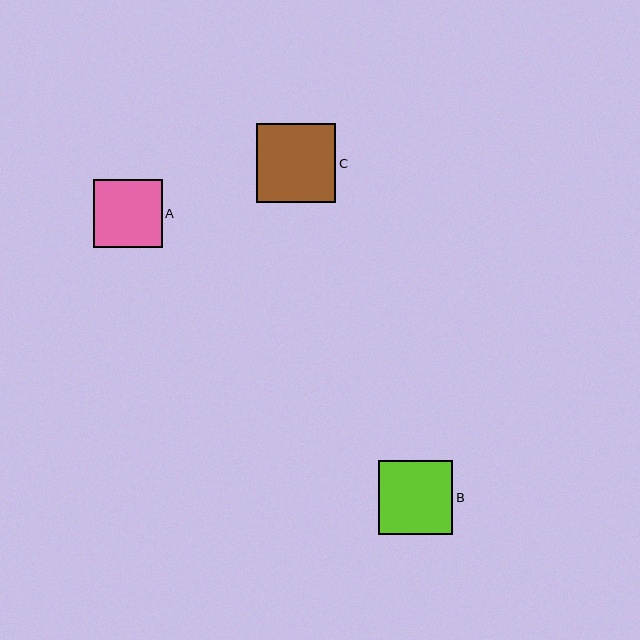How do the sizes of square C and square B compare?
Square C and square B are approximately the same size.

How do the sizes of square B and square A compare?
Square B and square A are approximately the same size.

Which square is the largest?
Square C is the largest with a size of approximately 79 pixels.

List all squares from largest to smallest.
From largest to smallest: C, B, A.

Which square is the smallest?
Square A is the smallest with a size of approximately 69 pixels.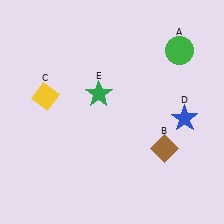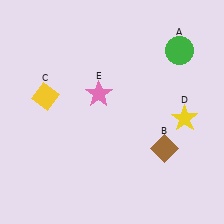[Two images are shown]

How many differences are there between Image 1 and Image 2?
There are 2 differences between the two images.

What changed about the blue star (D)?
In Image 1, D is blue. In Image 2, it changed to yellow.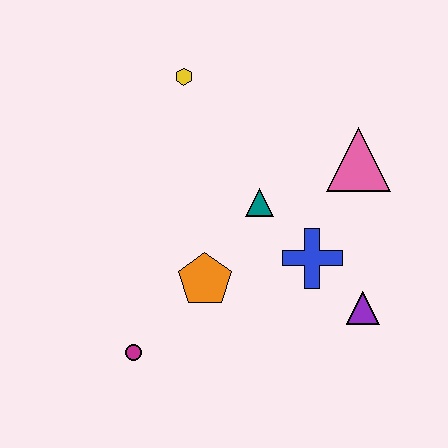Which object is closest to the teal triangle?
The blue cross is closest to the teal triangle.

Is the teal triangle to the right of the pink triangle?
No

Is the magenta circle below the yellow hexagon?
Yes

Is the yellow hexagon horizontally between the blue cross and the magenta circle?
Yes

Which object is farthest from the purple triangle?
The yellow hexagon is farthest from the purple triangle.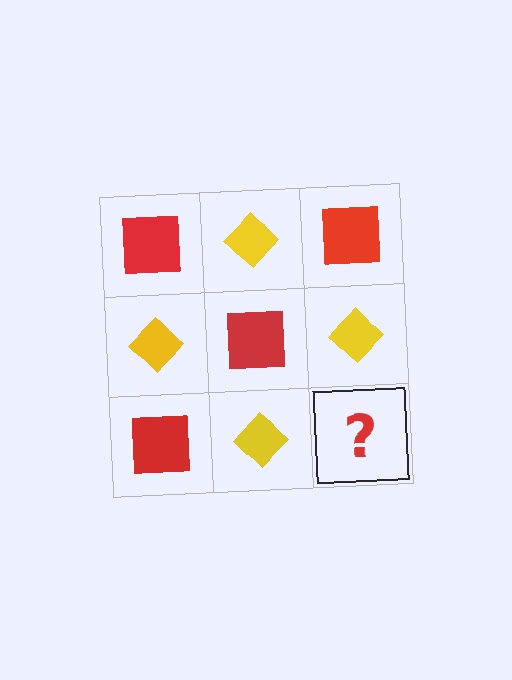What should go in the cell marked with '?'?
The missing cell should contain a red square.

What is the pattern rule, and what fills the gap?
The rule is that it alternates red square and yellow diamond in a checkerboard pattern. The gap should be filled with a red square.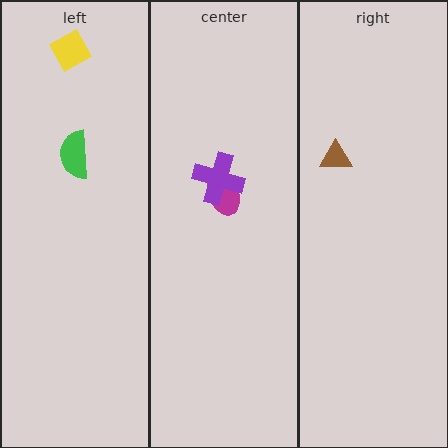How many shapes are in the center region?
2.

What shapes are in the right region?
The brown triangle.